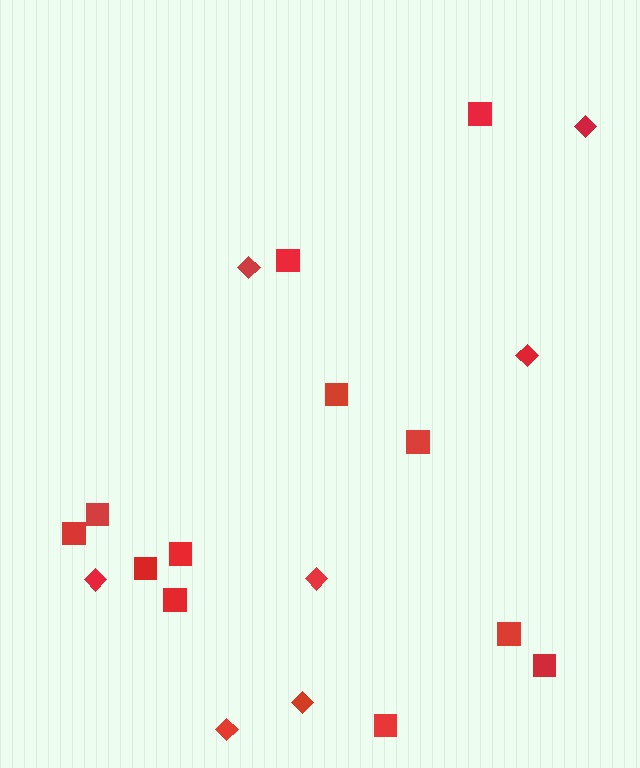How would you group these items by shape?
There are 2 groups: one group of squares (12) and one group of diamonds (7).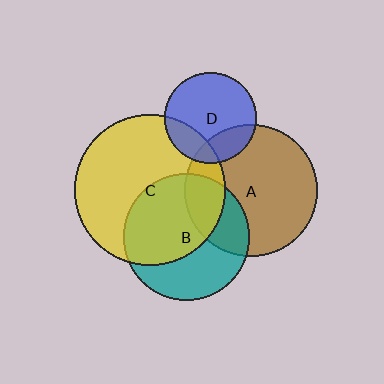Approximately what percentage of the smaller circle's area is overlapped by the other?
Approximately 20%.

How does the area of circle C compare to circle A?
Approximately 1.3 times.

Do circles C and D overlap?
Yes.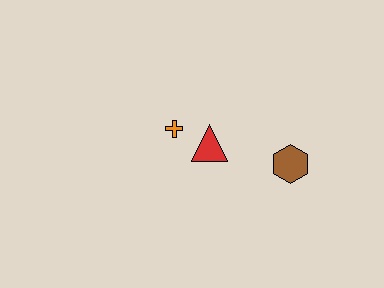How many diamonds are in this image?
There are no diamonds.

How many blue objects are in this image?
There are no blue objects.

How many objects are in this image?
There are 3 objects.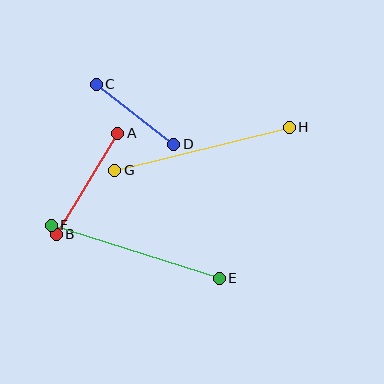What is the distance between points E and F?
The distance is approximately 176 pixels.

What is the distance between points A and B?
The distance is approximately 119 pixels.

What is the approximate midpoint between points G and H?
The midpoint is at approximately (202, 149) pixels.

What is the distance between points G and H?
The distance is approximately 180 pixels.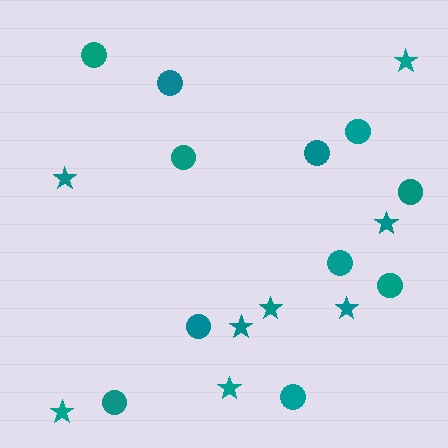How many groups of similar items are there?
There are 2 groups: one group of circles (11) and one group of stars (8).